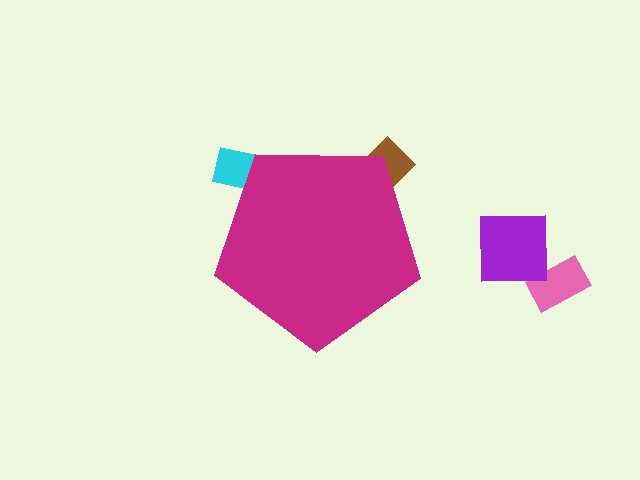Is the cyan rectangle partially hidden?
Yes, the cyan rectangle is partially hidden behind the magenta pentagon.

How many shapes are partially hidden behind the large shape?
2 shapes are partially hidden.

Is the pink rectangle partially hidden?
No, the pink rectangle is fully visible.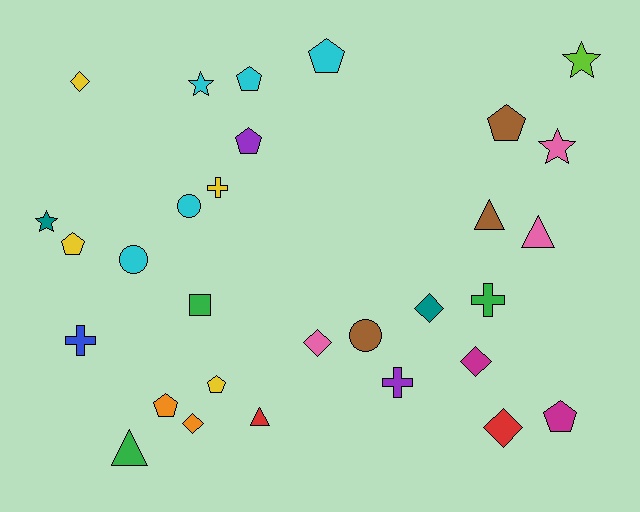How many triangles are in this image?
There are 4 triangles.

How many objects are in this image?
There are 30 objects.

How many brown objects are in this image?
There are 3 brown objects.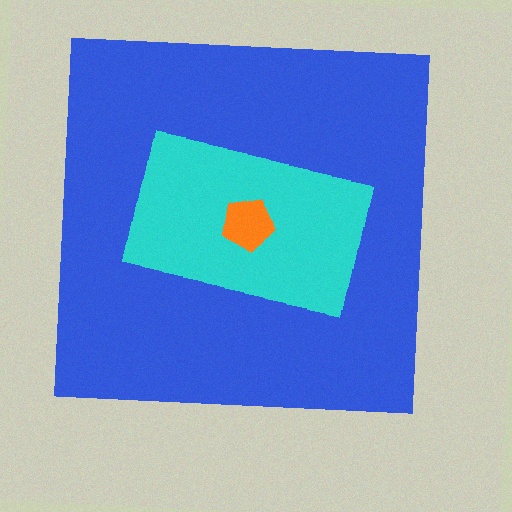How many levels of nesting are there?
3.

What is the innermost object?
The orange pentagon.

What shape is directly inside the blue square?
The cyan rectangle.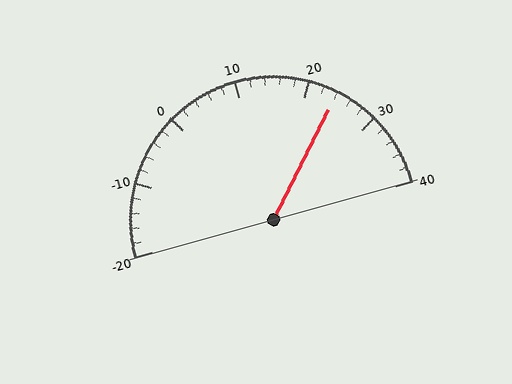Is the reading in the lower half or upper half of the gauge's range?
The reading is in the upper half of the range (-20 to 40).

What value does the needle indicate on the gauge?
The needle indicates approximately 24.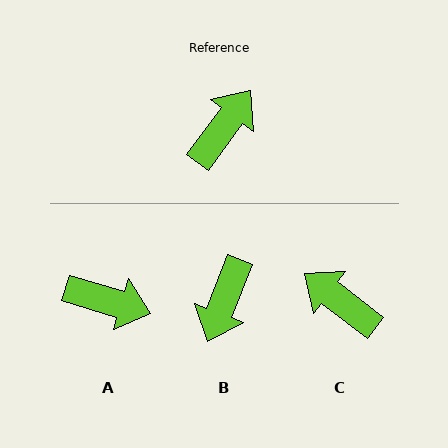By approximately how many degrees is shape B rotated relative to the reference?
Approximately 165 degrees clockwise.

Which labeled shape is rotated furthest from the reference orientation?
B, about 165 degrees away.